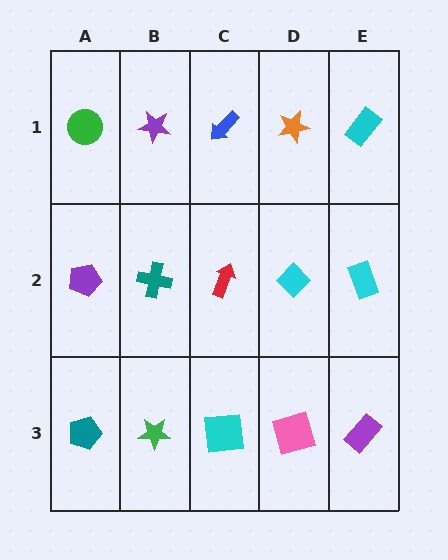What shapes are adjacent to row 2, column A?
A green circle (row 1, column A), a teal pentagon (row 3, column A), a teal cross (row 2, column B).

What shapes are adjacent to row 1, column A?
A purple pentagon (row 2, column A), a purple star (row 1, column B).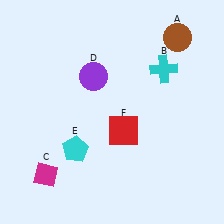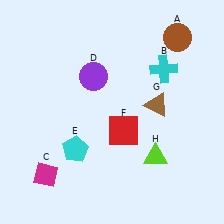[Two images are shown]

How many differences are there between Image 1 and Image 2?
There are 2 differences between the two images.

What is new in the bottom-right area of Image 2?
A lime triangle (H) was added in the bottom-right area of Image 2.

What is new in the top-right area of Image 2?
A brown triangle (G) was added in the top-right area of Image 2.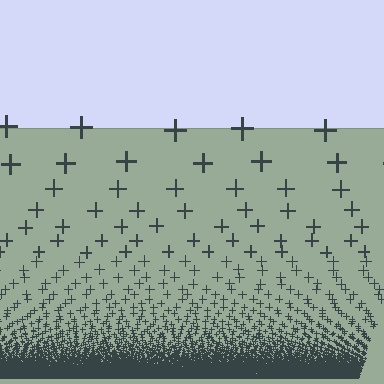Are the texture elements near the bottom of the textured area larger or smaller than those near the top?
Smaller. The gradient is inverted — elements near the bottom are smaller and denser.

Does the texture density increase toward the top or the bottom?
Density increases toward the bottom.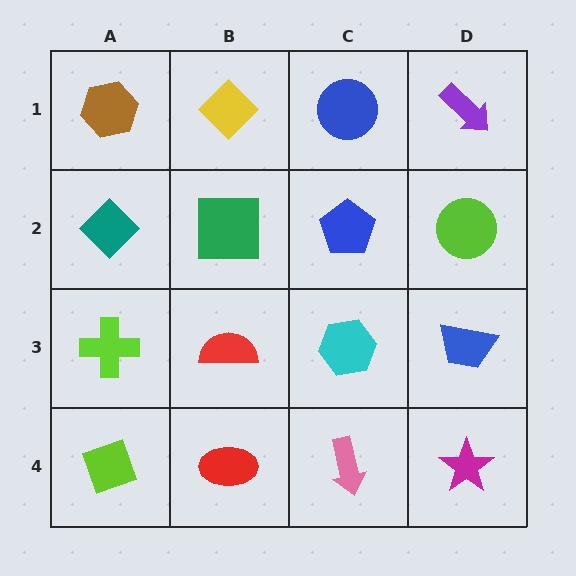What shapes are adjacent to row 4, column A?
A lime cross (row 3, column A), a red ellipse (row 4, column B).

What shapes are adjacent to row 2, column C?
A blue circle (row 1, column C), a cyan hexagon (row 3, column C), a green square (row 2, column B), a lime circle (row 2, column D).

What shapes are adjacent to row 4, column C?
A cyan hexagon (row 3, column C), a red ellipse (row 4, column B), a magenta star (row 4, column D).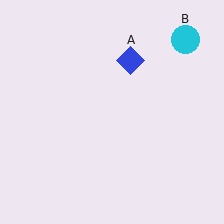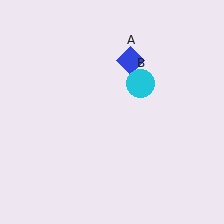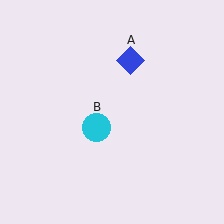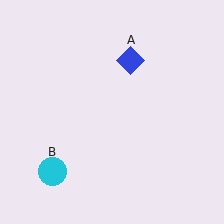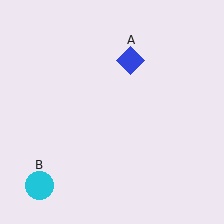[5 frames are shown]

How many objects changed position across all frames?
1 object changed position: cyan circle (object B).